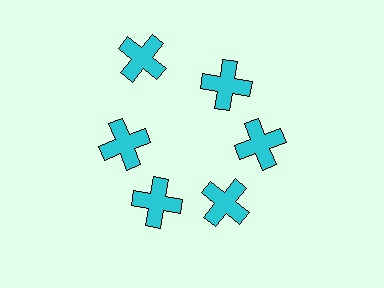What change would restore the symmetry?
The symmetry would be restored by moving it inward, back onto the ring so that all 6 crosses sit at equal angles and equal distance from the center.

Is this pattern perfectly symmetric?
No. The 6 cyan crosses are arranged in a ring, but one element near the 11 o'clock position is pushed outward from the center, breaking the 6-fold rotational symmetry.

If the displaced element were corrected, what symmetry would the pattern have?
It would have 6-fold rotational symmetry — the pattern would map onto itself every 60 degrees.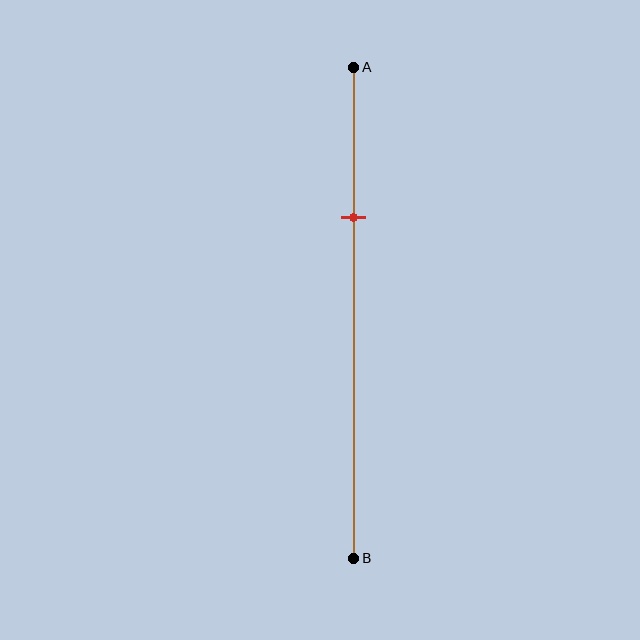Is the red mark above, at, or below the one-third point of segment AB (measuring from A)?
The red mark is approximately at the one-third point of segment AB.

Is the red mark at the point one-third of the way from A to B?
Yes, the mark is approximately at the one-third point.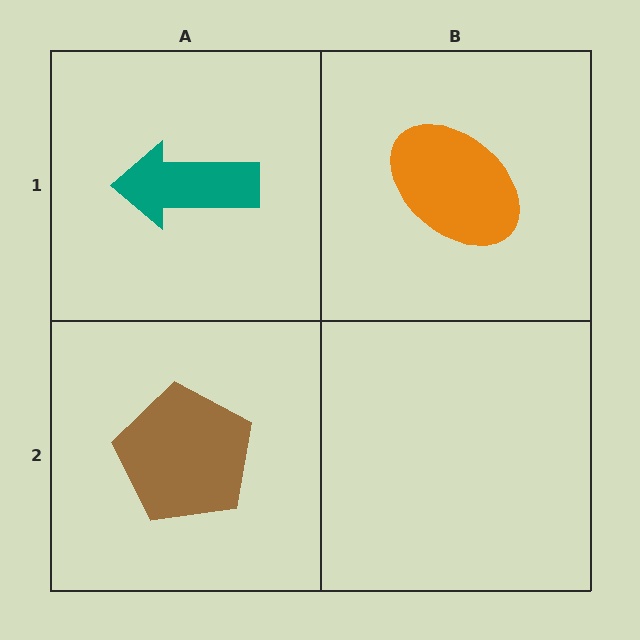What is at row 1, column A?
A teal arrow.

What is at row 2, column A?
A brown pentagon.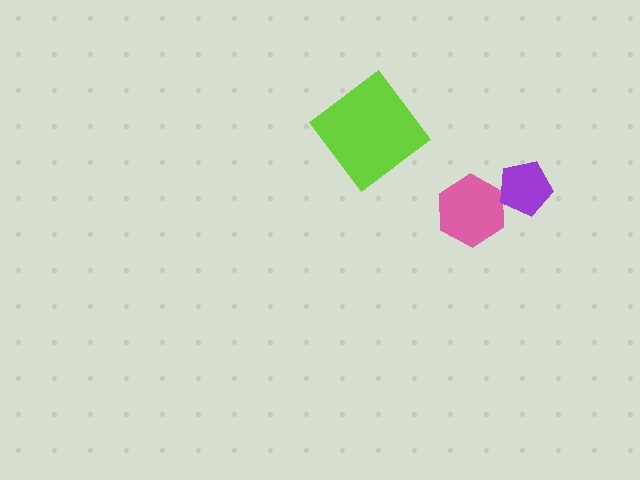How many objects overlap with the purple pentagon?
1 object overlaps with the purple pentagon.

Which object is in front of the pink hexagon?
The purple pentagon is in front of the pink hexagon.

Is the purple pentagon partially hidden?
No, no other shape covers it.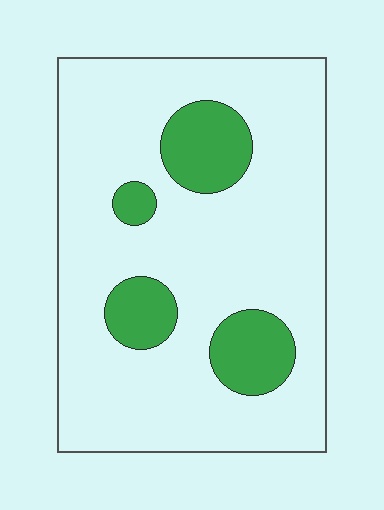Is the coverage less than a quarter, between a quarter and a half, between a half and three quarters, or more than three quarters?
Less than a quarter.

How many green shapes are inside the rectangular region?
4.